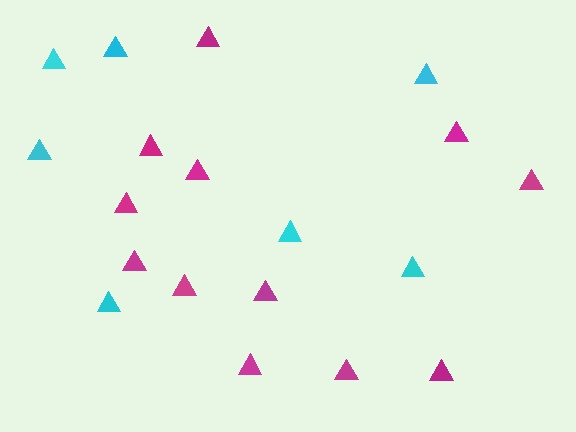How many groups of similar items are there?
There are 2 groups: one group of cyan triangles (7) and one group of magenta triangles (12).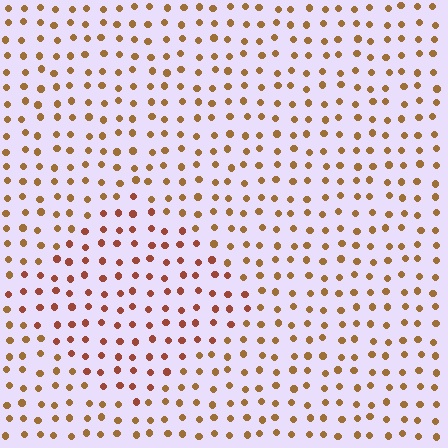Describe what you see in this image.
The image is filled with small brown elements in a uniform arrangement. A diamond-shaped region is visible where the elements are tinted to a slightly different hue, forming a subtle color boundary.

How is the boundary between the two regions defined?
The boundary is defined purely by a slight shift in hue (about 24 degrees). Spacing, size, and orientation are identical on both sides.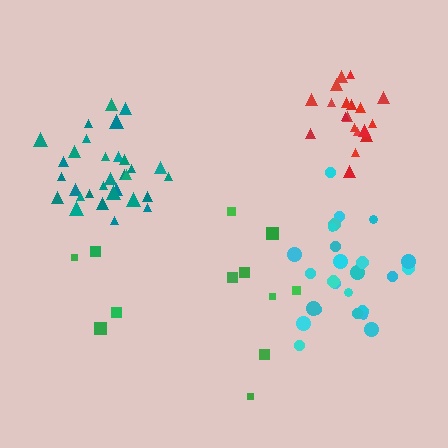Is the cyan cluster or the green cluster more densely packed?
Cyan.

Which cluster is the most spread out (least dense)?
Green.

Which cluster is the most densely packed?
Teal.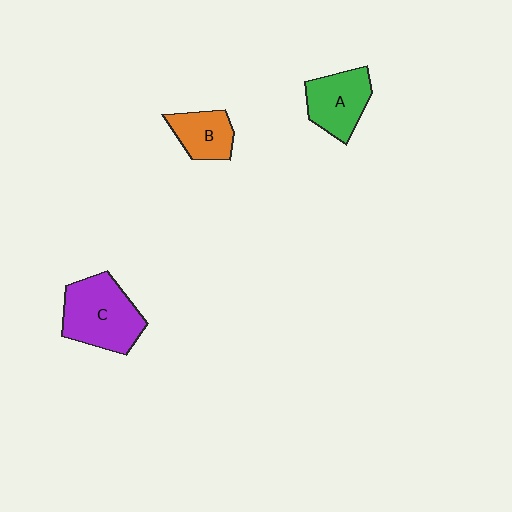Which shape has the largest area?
Shape C (purple).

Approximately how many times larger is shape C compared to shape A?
Approximately 1.4 times.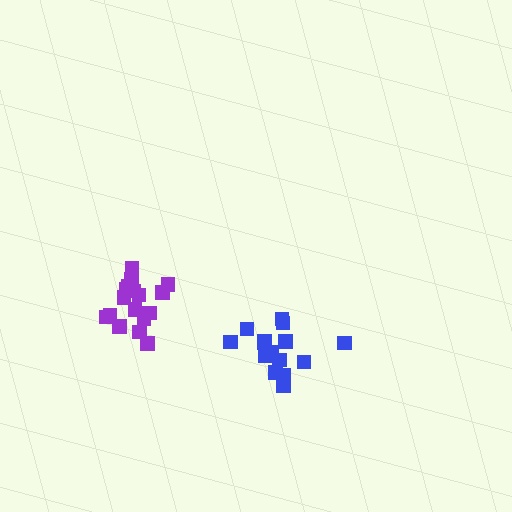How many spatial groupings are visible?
There are 2 spatial groupings.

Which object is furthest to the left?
The purple cluster is leftmost.